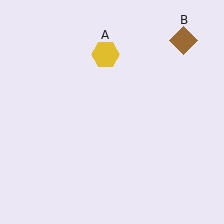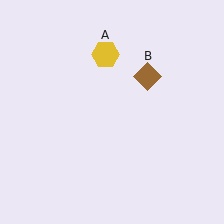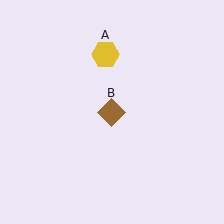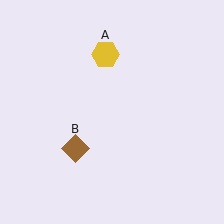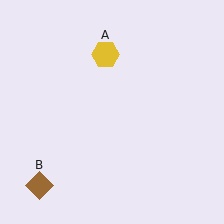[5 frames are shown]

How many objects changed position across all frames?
1 object changed position: brown diamond (object B).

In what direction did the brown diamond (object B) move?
The brown diamond (object B) moved down and to the left.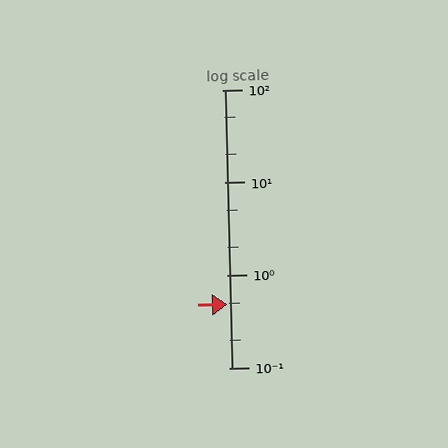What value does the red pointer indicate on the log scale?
The pointer indicates approximately 0.48.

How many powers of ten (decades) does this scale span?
The scale spans 3 decades, from 0.1 to 100.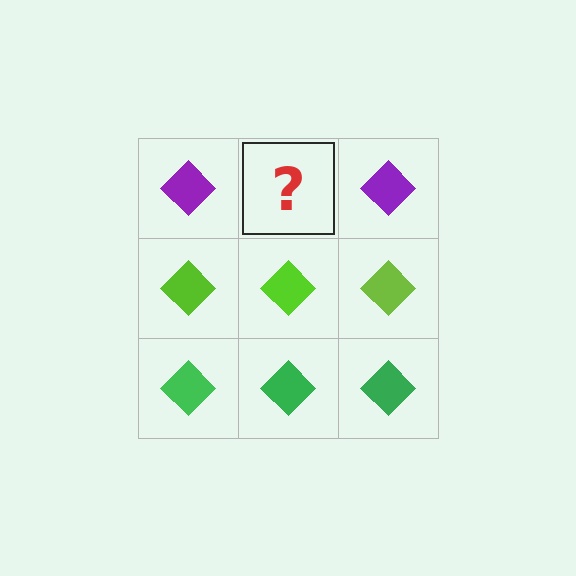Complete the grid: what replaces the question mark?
The question mark should be replaced with a purple diamond.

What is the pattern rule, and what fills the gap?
The rule is that each row has a consistent color. The gap should be filled with a purple diamond.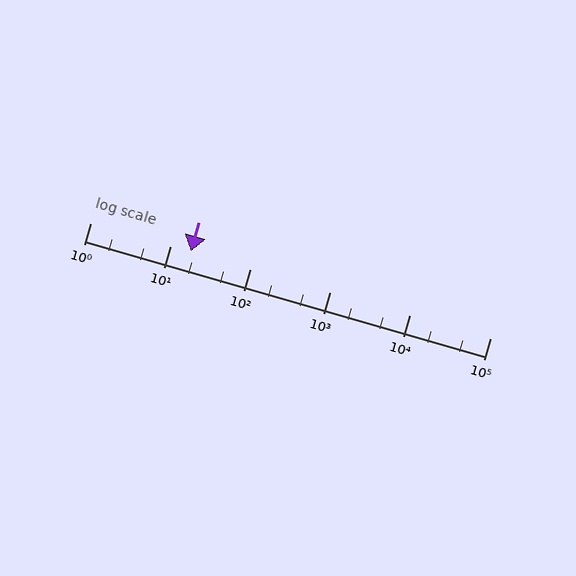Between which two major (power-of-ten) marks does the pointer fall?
The pointer is between 10 and 100.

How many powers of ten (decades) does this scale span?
The scale spans 5 decades, from 1 to 100000.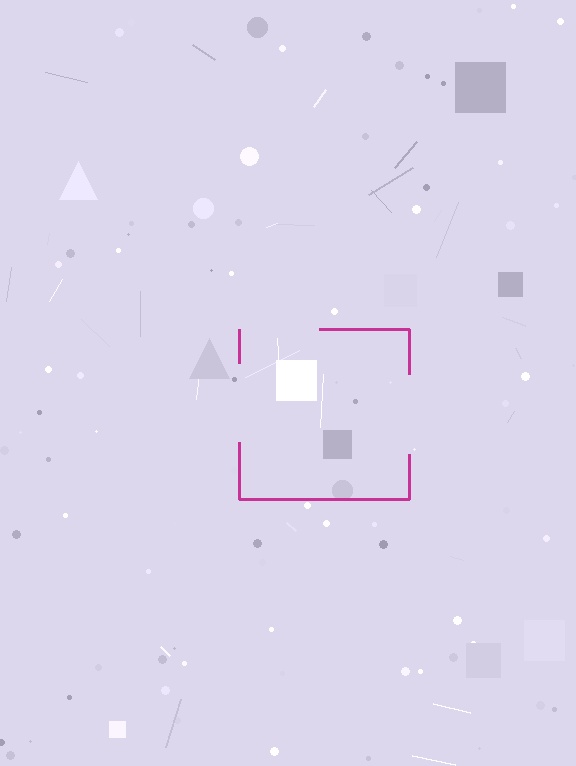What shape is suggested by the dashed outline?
The dashed outline suggests a square.